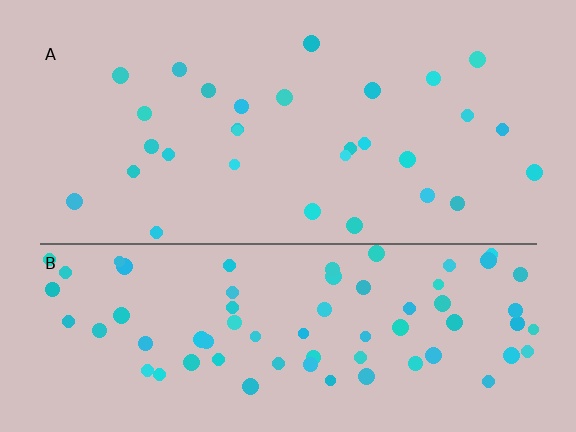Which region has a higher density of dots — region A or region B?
B (the bottom).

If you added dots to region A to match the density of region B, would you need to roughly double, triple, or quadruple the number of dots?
Approximately double.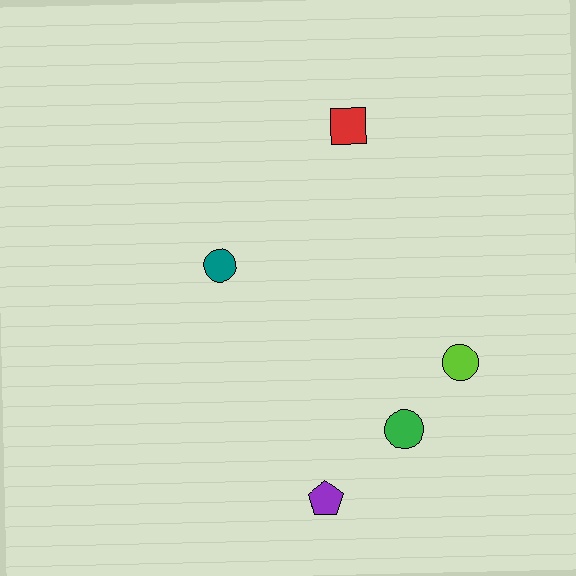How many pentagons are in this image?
There is 1 pentagon.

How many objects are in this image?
There are 5 objects.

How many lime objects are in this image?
There is 1 lime object.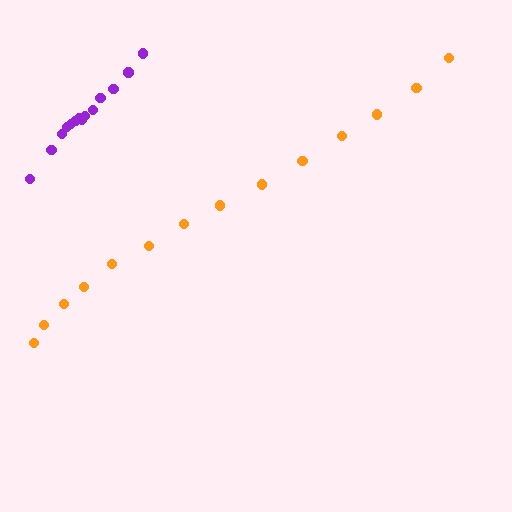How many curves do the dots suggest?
There are 2 distinct paths.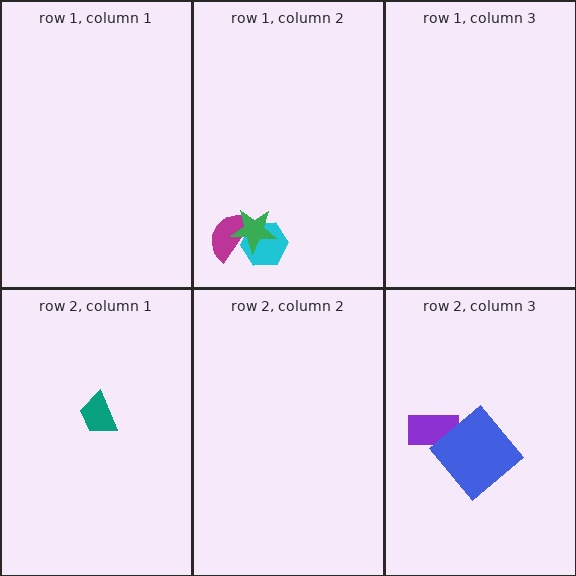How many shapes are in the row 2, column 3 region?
2.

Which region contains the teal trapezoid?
The row 2, column 1 region.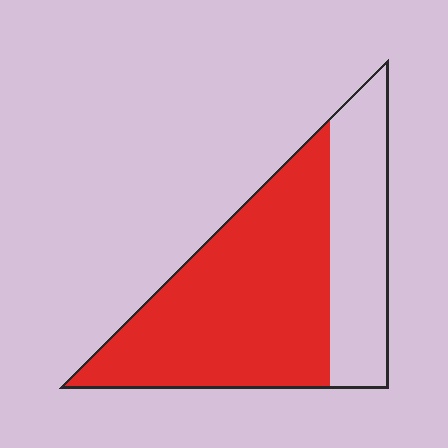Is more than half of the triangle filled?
Yes.